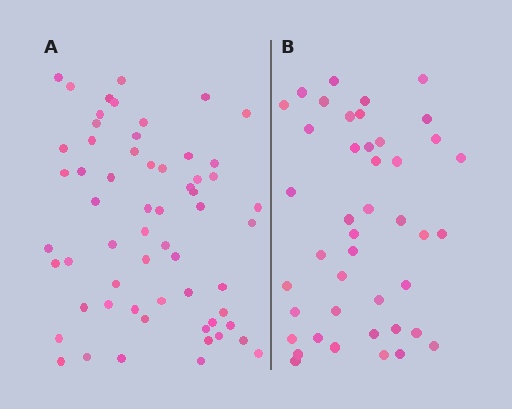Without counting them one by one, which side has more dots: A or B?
Region A (the left region) has more dots.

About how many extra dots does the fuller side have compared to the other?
Region A has approximately 15 more dots than region B.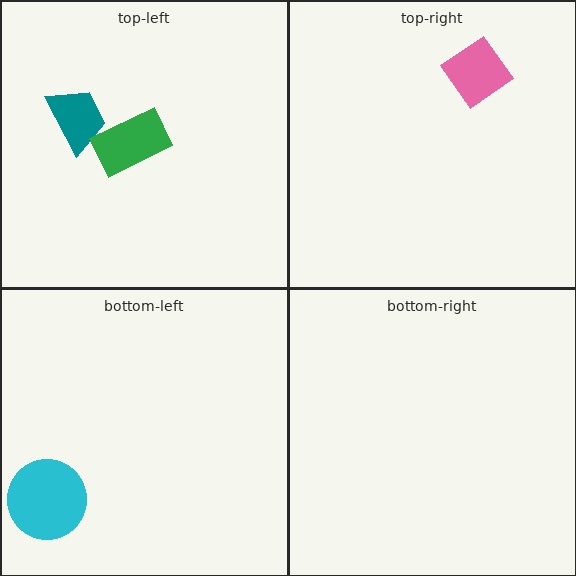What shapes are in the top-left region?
The teal trapezoid, the green rectangle.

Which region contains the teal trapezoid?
The top-left region.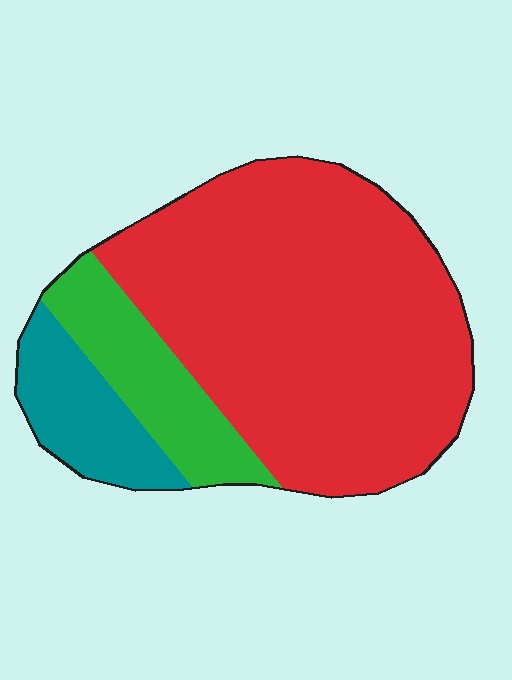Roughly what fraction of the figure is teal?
Teal takes up about one eighth (1/8) of the figure.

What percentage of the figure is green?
Green takes up less than a quarter of the figure.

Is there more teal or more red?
Red.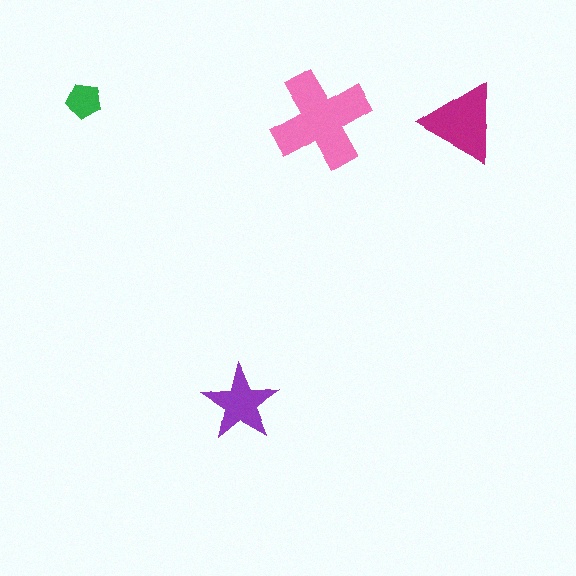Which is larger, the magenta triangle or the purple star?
The magenta triangle.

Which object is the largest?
The pink cross.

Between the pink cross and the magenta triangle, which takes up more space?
The pink cross.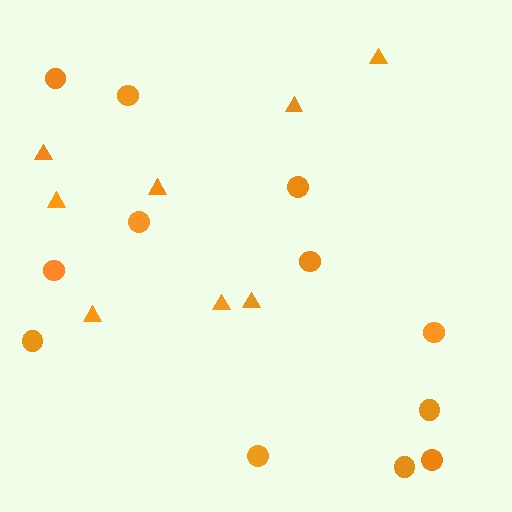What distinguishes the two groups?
There are 2 groups: one group of circles (12) and one group of triangles (8).